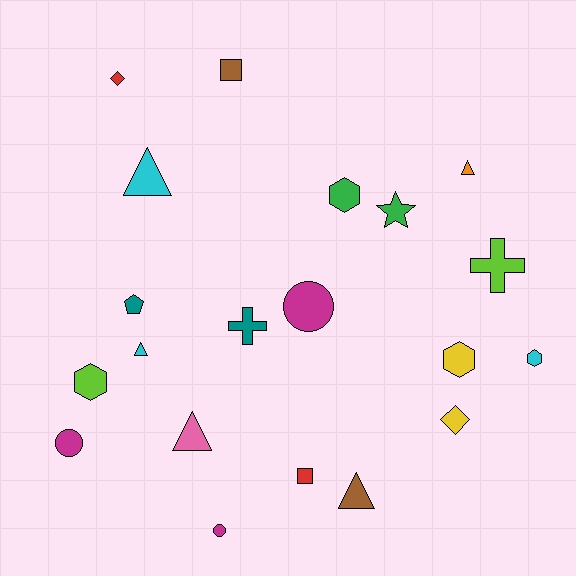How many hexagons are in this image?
There are 4 hexagons.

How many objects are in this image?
There are 20 objects.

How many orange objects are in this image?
There is 1 orange object.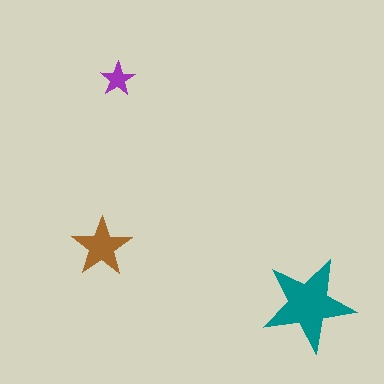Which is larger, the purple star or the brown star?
The brown one.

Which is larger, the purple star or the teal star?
The teal one.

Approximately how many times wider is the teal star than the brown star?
About 1.5 times wider.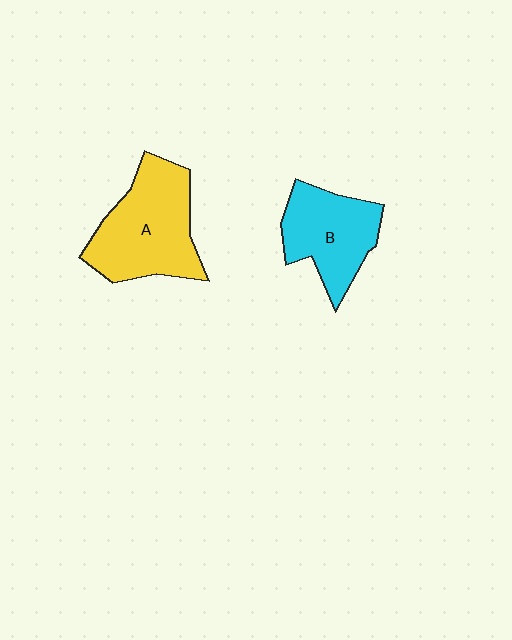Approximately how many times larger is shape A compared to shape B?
Approximately 1.3 times.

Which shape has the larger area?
Shape A (yellow).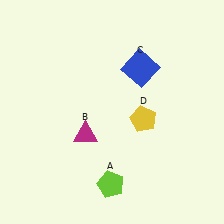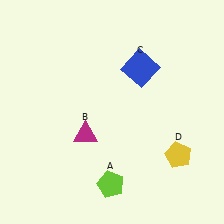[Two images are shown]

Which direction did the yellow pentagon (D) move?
The yellow pentagon (D) moved down.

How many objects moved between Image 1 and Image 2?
1 object moved between the two images.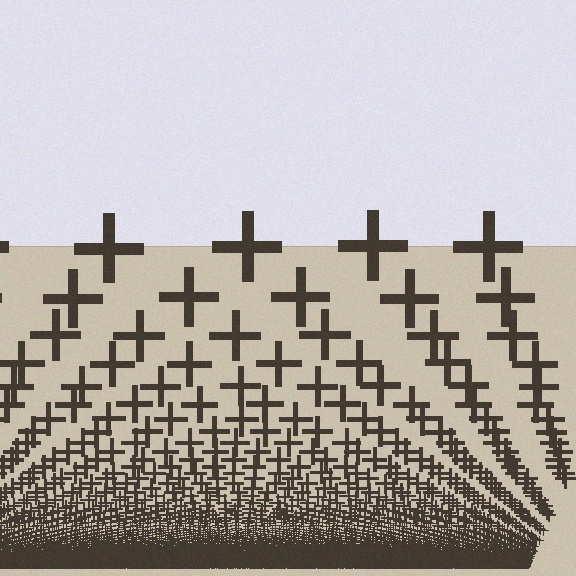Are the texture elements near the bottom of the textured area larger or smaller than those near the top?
Smaller. The gradient is inverted — elements near the bottom are smaller and denser.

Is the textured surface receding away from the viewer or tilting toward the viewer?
The surface appears to tilt toward the viewer. Texture elements get larger and sparser toward the top.